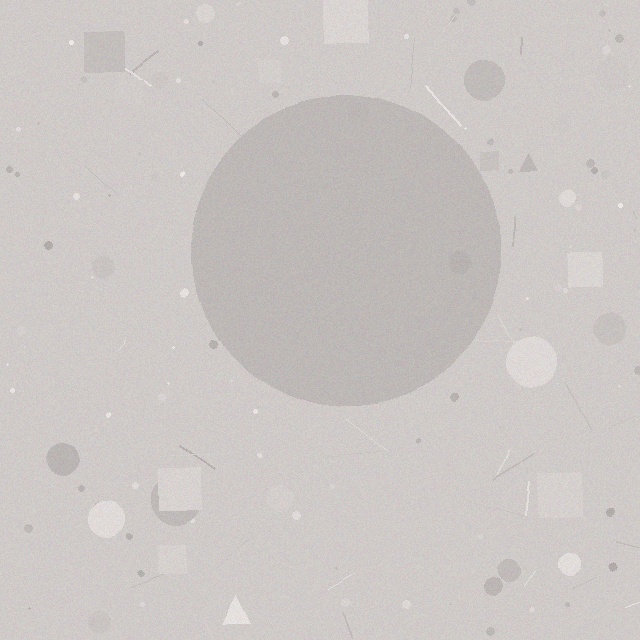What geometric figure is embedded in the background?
A circle is embedded in the background.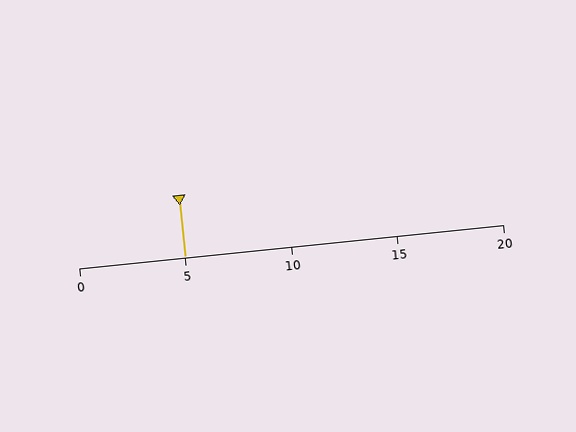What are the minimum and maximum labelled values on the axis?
The axis runs from 0 to 20.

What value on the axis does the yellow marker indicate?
The marker indicates approximately 5.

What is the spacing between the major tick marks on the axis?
The major ticks are spaced 5 apart.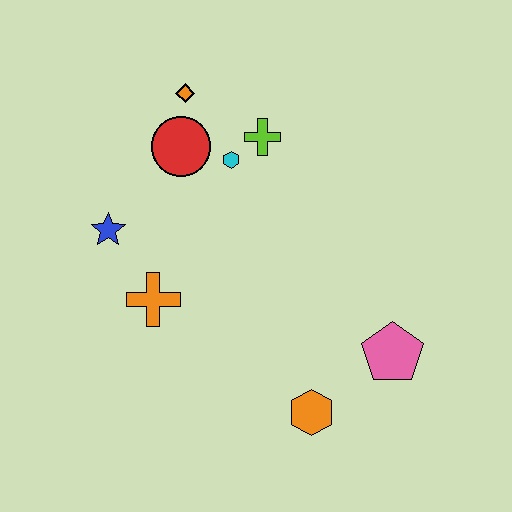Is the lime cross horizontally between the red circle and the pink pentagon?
Yes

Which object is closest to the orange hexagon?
The pink pentagon is closest to the orange hexagon.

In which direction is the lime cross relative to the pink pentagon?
The lime cross is above the pink pentagon.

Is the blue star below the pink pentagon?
No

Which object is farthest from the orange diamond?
The orange hexagon is farthest from the orange diamond.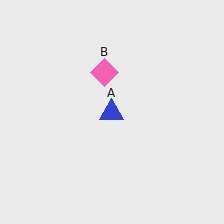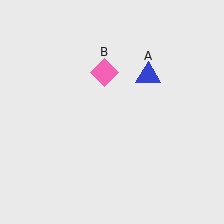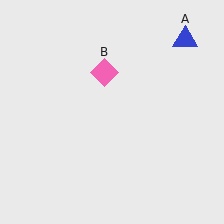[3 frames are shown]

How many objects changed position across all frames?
1 object changed position: blue triangle (object A).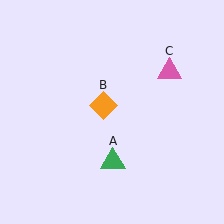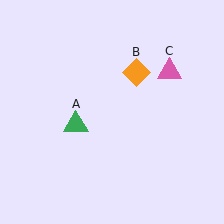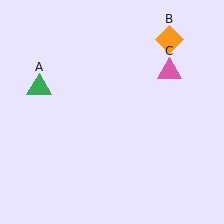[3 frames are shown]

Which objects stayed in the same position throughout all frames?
Pink triangle (object C) remained stationary.